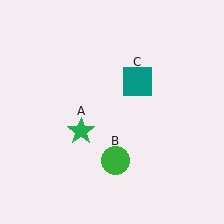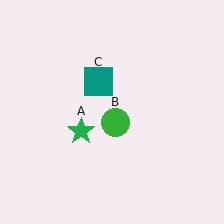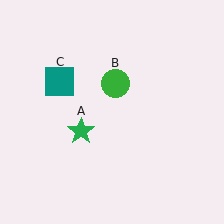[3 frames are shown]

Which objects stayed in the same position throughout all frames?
Green star (object A) remained stationary.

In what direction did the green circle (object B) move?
The green circle (object B) moved up.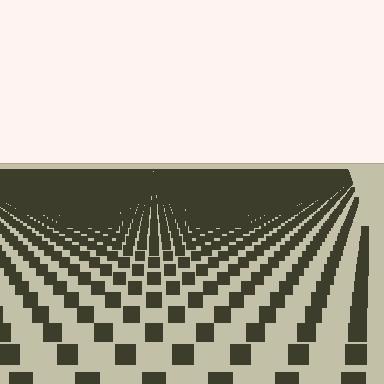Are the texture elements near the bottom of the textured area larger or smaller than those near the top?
Larger. Near the bottom, elements are closer to the viewer and appear at a bigger on-screen size.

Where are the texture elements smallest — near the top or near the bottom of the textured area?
Near the top.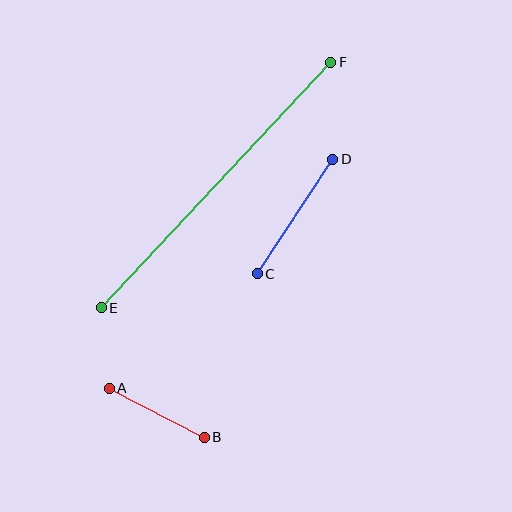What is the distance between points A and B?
The distance is approximately 107 pixels.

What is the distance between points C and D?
The distance is approximately 138 pixels.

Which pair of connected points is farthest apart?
Points E and F are farthest apart.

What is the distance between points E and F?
The distance is approximately 336 pixels.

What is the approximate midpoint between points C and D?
The midpoint is at approximately (295, 216) pixels.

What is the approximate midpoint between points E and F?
The midpoint is at approximately (216, 185) pixels.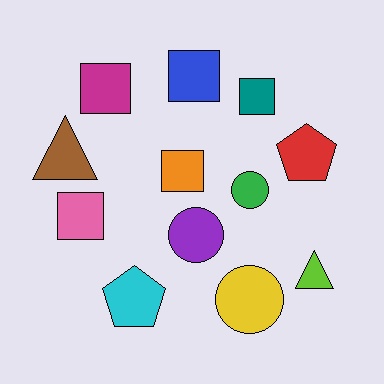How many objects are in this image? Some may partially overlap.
There are 12 objects.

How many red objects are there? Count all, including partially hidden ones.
There is 1 red object.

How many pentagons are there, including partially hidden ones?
There are 2 pentagons.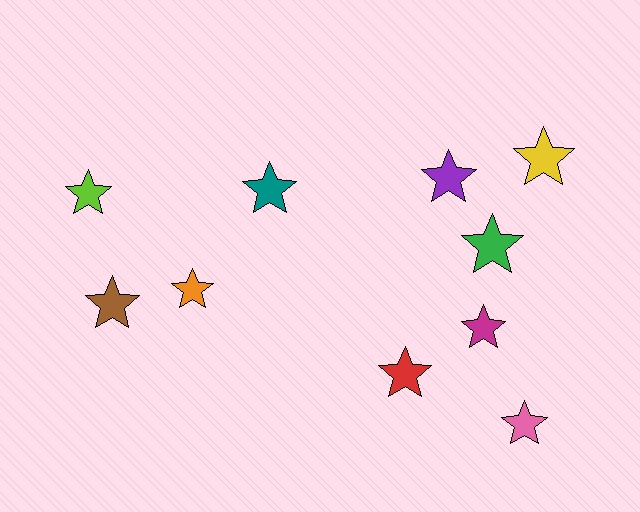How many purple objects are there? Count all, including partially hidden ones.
There is 1 purple object.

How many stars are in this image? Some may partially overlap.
There are 10 stars.